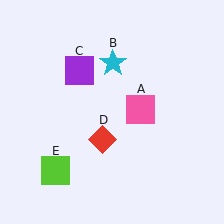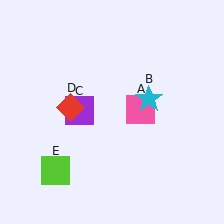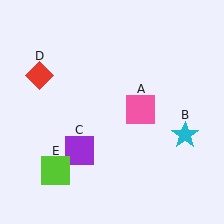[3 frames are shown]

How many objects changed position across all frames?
3 objects changed position: cyan star (object B), purple square (object C), red diamond (object D).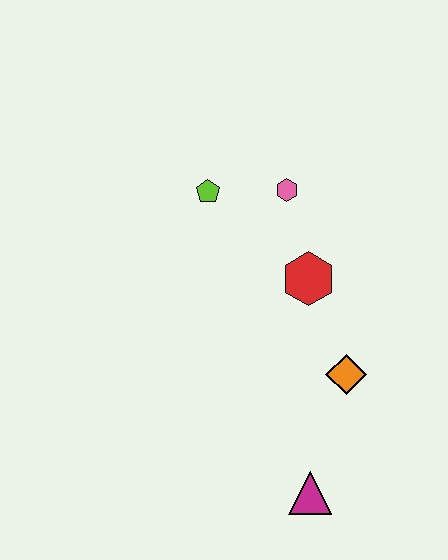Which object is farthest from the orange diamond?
The lime pentagon is farthest from the orange diamond.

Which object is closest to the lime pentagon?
The pink hexagon is closest to the lime pentagon.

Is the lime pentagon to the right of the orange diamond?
No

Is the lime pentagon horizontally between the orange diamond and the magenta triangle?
No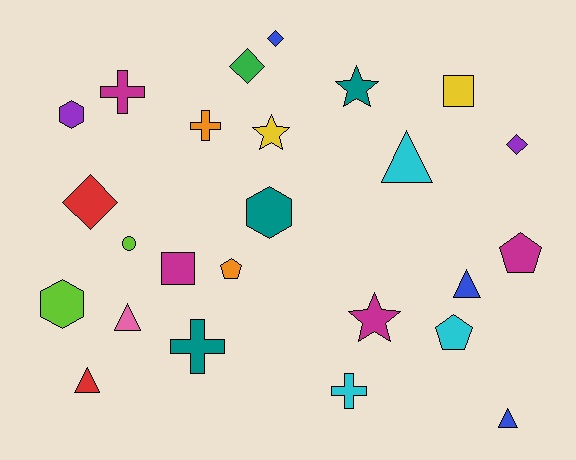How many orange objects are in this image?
There are 2 orange objects.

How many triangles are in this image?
There are 5 triangles.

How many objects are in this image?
There are 25 objects.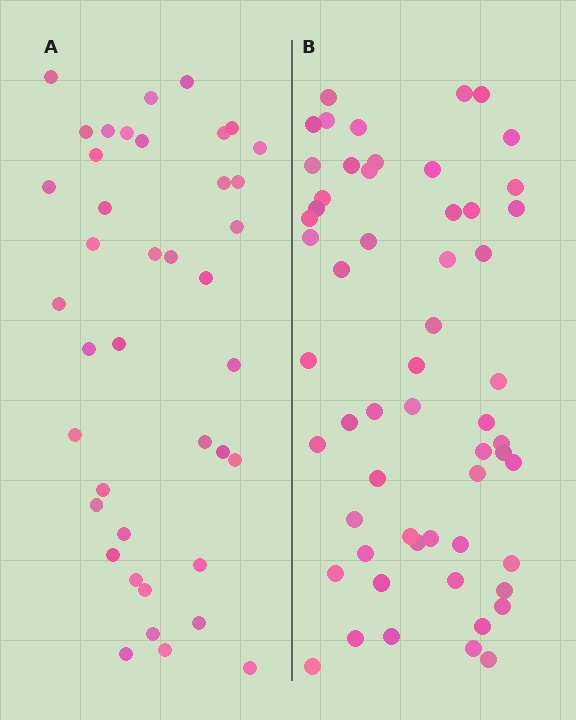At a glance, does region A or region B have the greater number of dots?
Region B (the right region) has more dots.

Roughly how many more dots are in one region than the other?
Region B has approximately 15 more dots than region A.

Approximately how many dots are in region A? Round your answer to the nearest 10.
About 40 dots.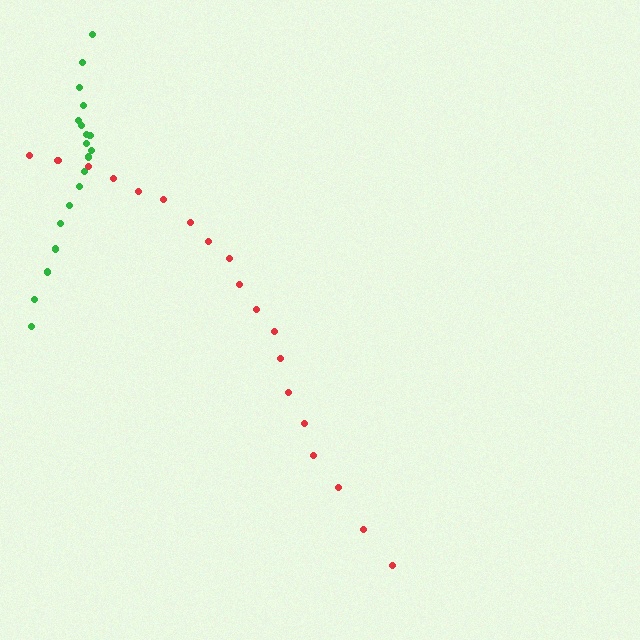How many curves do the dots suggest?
There are 2 distinct paths.